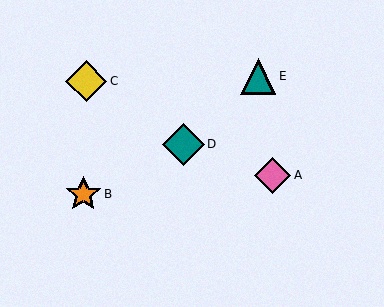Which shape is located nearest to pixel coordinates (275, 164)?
The pink diamond (labeled A) at (273, 176) is nearest to that location.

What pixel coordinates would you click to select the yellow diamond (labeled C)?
Click at (86, 81) to select the yellow diamond C.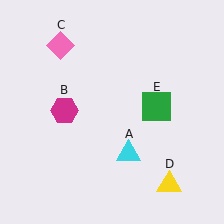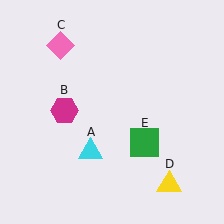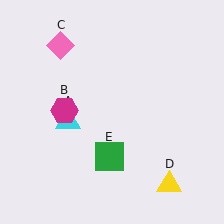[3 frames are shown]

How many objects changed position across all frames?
2 objects changed position: cyan triangle (object A), green square (object E).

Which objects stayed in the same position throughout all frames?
Magenta hexagon (object B) and pink diamond (object C) and yellow triangle (object D) remained stationary.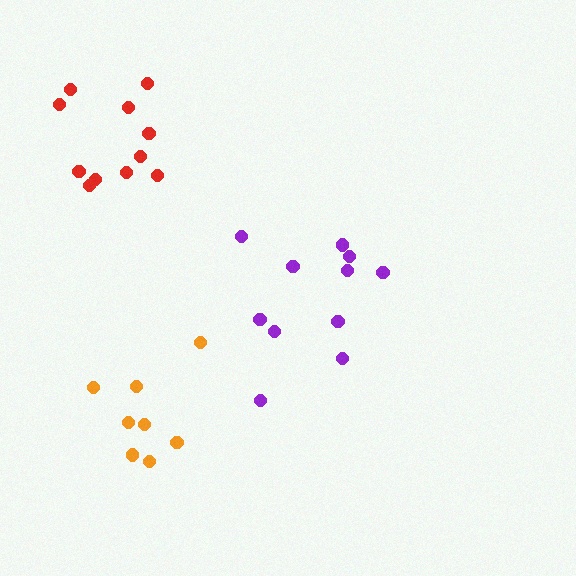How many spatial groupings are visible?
There are 3 spatial groupings.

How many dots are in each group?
Group 1: 11 dots, Group 2: 11 dots, Group 3: 8 dots (30 total).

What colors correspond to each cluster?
The clusters are colored: purple, red, orange.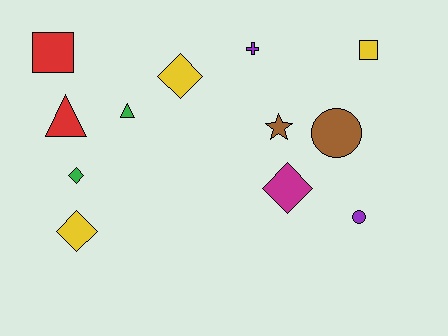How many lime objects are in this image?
There are no lime objects.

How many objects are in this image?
There are 12 objects.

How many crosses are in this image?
There is 1 cross.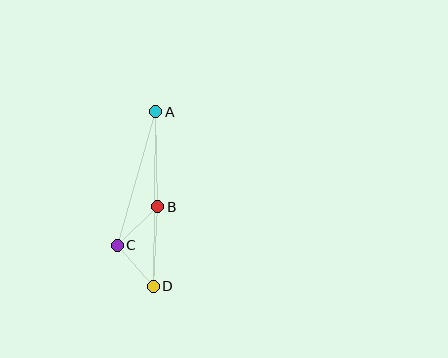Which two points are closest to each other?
Points C and D are closest to each other.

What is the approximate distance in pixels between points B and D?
The distance between B and D is approximately 80 pixels.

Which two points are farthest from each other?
Points A and D are farthest from each other.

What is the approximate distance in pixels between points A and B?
The distance between A and B is approximately 95 pixels.